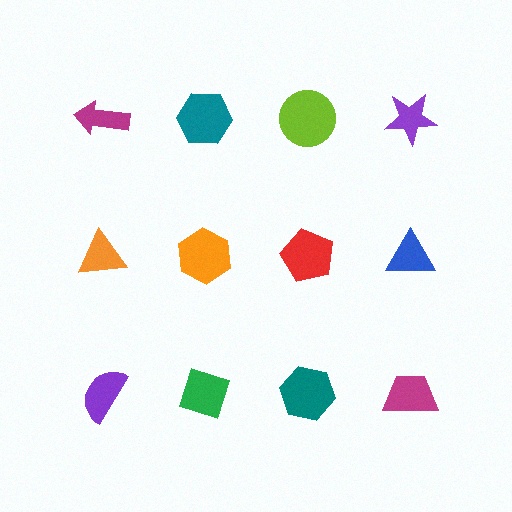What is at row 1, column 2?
A teal hexagon.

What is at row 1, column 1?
A magenta arrow.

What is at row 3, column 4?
A magenta trapezoid.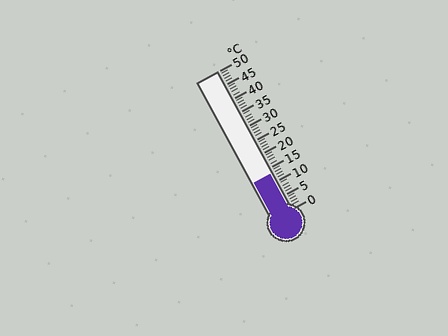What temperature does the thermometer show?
The thermometer shows approximately 13°C.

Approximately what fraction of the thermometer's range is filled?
The thermometer is filled to approximately 25% of its range.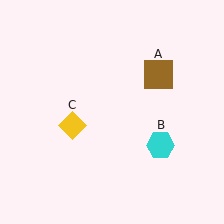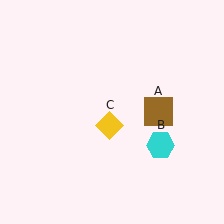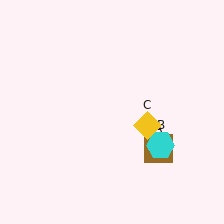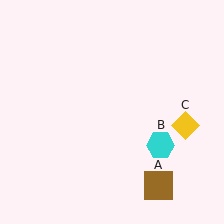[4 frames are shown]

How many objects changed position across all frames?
2 objects changed position: brown square (object A), yellow diamond (object C).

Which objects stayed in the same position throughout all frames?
Cyan hexagon (object B) remained stationary.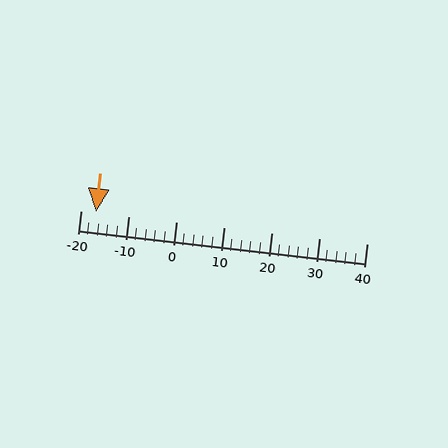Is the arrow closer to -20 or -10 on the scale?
The arrow is closer to -20.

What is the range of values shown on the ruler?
The ruler shows values from -20 to 40.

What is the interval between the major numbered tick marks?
The major tick marks are spaced 10 units apart.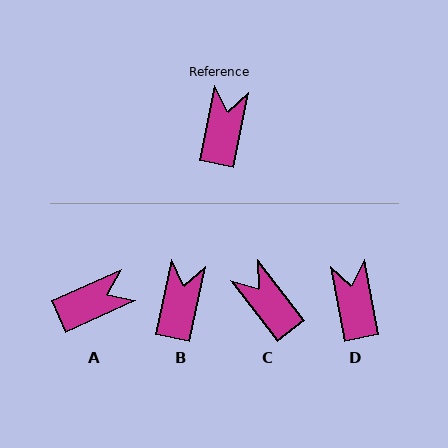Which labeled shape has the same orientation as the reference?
B.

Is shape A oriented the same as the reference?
No, it is off by about 54 degrees.